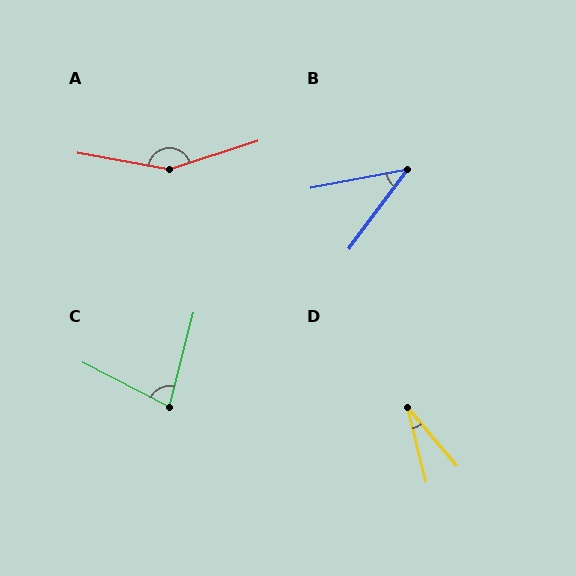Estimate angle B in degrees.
Approximately 43 degrees.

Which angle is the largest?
A, at approximately 152 degrees.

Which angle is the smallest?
D, at approximately 26 degrees.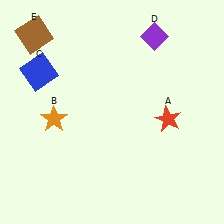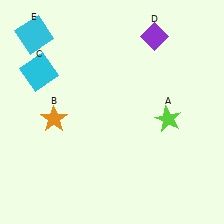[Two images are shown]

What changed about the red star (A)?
In Image 1, A is red. In Image 2, it changed to lime.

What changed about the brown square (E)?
In Image 1, E is brown. In Image 2, it changed to cyan.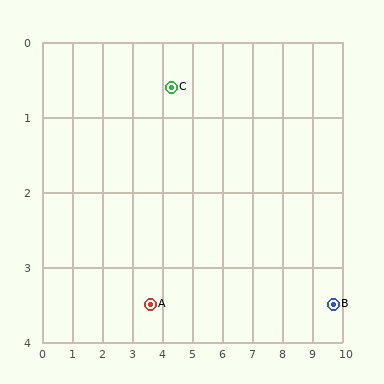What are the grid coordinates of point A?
Point A is at approximately (3.6, 3.5).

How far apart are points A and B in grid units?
Points A and B are about 6.1 grid units apart.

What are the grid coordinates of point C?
Point C is at approximately (4.3, 0.6).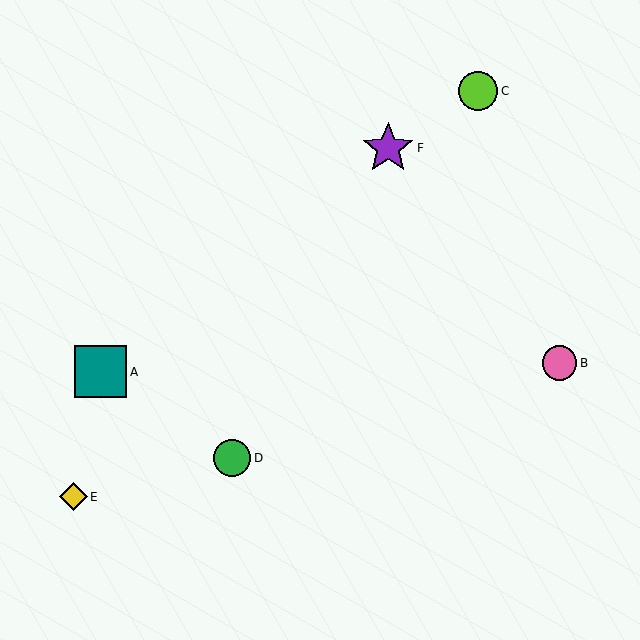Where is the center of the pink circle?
The center of the pink circle is at (560, 363).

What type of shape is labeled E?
Shape E is a yellow diamond.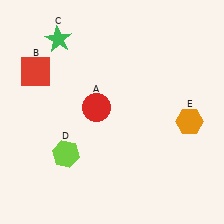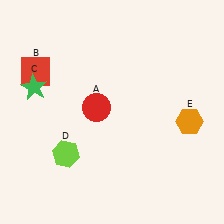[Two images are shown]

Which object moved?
The green star (C) moved down.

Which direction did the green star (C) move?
The green star (C) moved down.